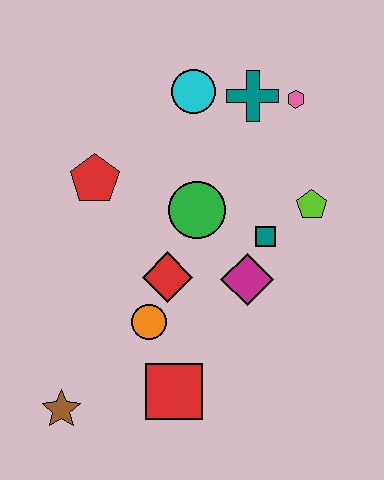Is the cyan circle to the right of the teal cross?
No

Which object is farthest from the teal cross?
The brown star is farthest from the teal cross.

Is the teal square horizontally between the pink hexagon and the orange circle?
Yes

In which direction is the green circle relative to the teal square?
The green circle is to the left of the teal square.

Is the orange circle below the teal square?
Yes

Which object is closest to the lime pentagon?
The teal square is closest to the lime pentagon.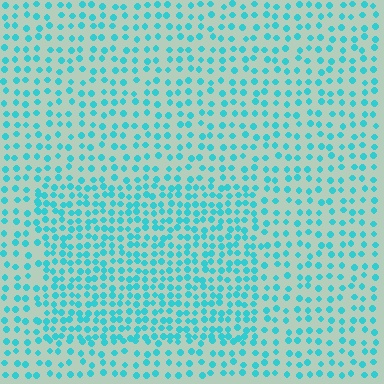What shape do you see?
I see a rectangle.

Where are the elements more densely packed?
The elements are more densely packed inside the rectangle boundary.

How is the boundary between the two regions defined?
The boundary is defined by a change in element density (approximately 1.7x ratio). All elements are the same color, size, and shape.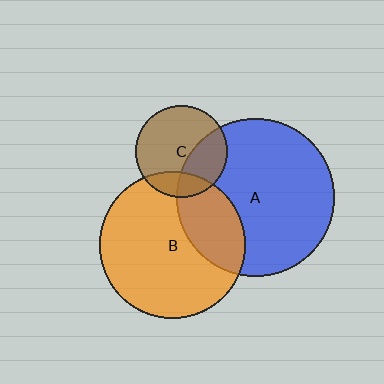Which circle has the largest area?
Circle A (blue).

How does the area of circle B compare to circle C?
Approximately 2.5 times.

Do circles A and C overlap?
Yes.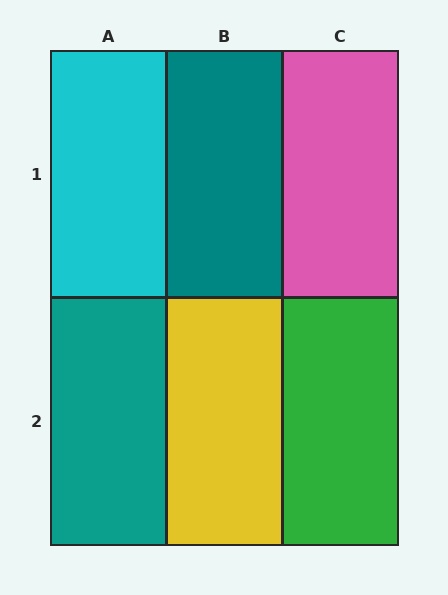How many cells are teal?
2 cells are teal.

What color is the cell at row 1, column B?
Teal.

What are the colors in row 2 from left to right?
Teal, yellow, green.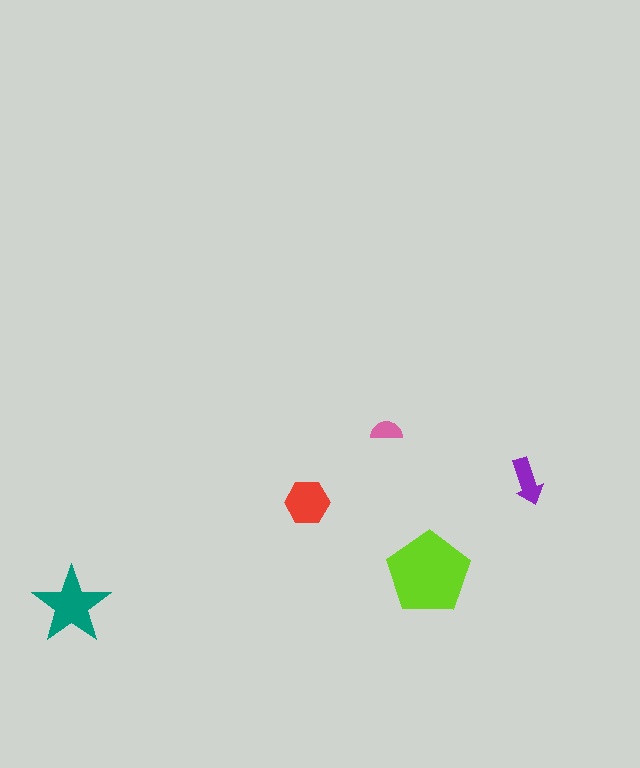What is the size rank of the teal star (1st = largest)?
2nd.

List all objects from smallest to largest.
The pink semicircle, the purple arrow, the red hexagon, the teal star, the lime pentagon.